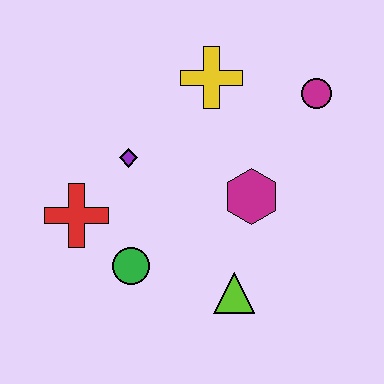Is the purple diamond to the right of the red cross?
Yes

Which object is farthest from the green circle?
The magenta circle is farthest from the green circle.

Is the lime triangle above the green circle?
No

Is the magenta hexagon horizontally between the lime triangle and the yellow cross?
No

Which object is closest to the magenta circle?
The yellow cross is closest to the magenta circle.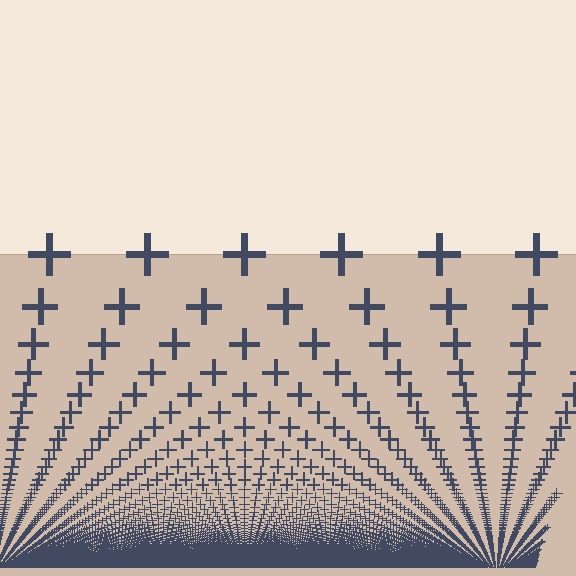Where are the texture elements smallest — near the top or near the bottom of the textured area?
Near the bottom.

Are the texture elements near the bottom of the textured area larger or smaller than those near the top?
Smaller. The gradient is inverted — elements near the bottom are smaller and denser.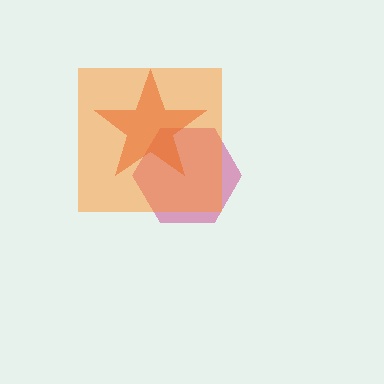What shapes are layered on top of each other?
The layered shapes are: a magenta hexagon, a red star, an orange square.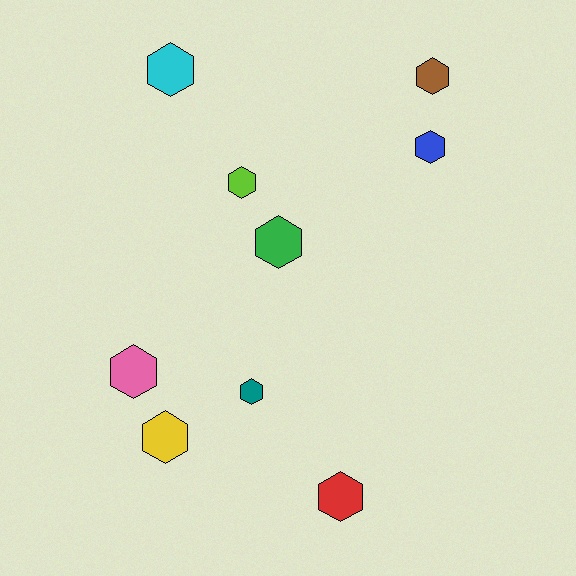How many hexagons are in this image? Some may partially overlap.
There are 9 hexagons.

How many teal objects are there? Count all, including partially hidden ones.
There is 1 teal object.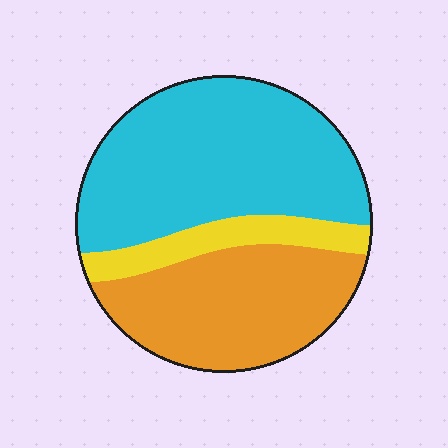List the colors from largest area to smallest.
From largest to smallest: cyan, orange, yellow.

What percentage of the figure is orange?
Orange covers around 35% of the figure.